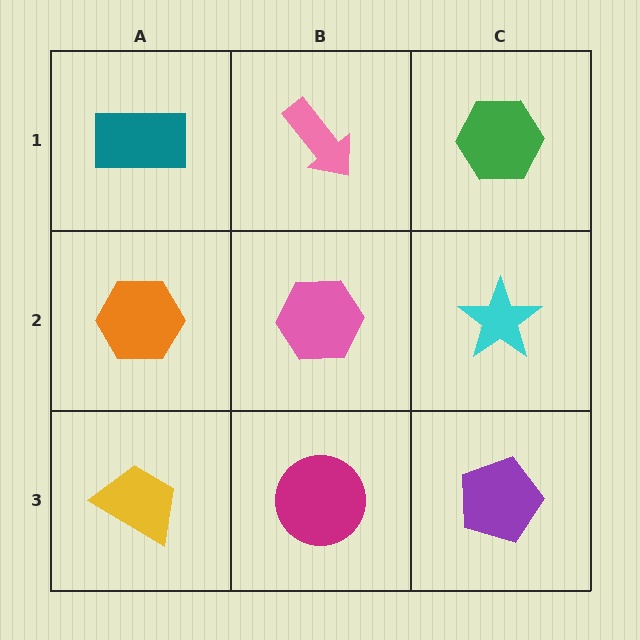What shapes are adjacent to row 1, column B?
A pink hexagon (row 2, column B), a teal rectangle (row 1, column A), a green hexagon (row 1, column C).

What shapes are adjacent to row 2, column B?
A pink arrow (row 1, column B), a magenta circle (row 3, column B), an orange hexagon (row 2, column A), a cyan star (row 2, column C).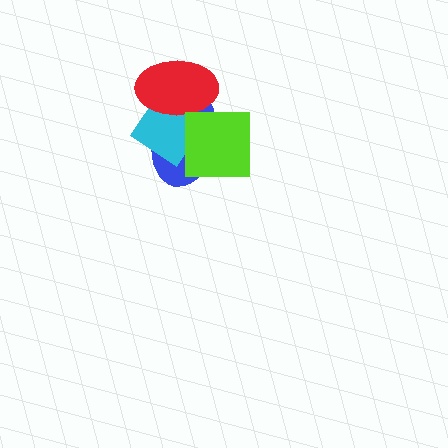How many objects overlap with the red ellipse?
2 objects overlap with the red ellipse.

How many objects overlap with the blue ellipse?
3 objects overlap with the blue ellipse.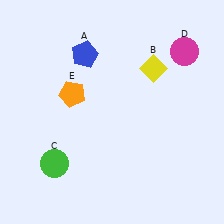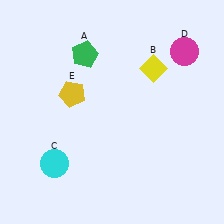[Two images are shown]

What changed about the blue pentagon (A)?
In Image 1, A is blue. In Image 2, it changed to green.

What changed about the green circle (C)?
In Image 1, C is green. In Image 2, it changed to cyan.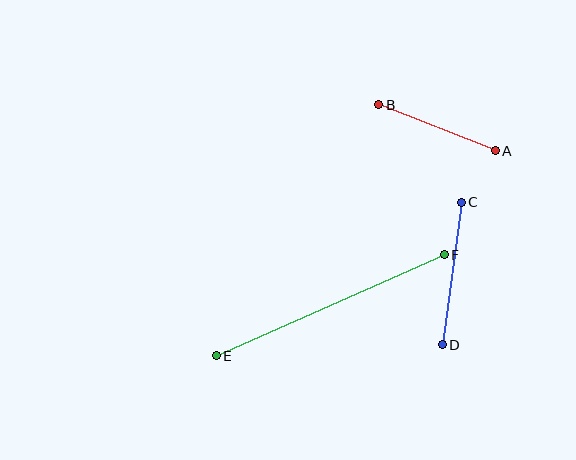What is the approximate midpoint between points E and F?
The midpoint is at approximately (330, 305) pixels.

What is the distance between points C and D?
The distance is approximately 144 pixels.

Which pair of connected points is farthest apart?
Points E and F are farthest apart.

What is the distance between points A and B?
The distance is approximately 125 pixels.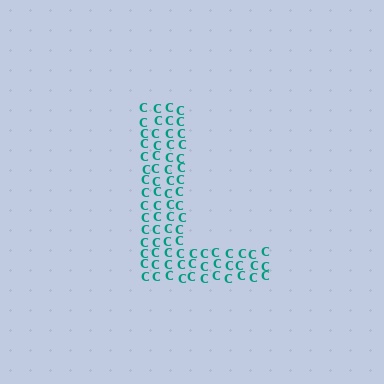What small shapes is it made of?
It is made of small letter C's.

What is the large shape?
The large shape is the letter L.